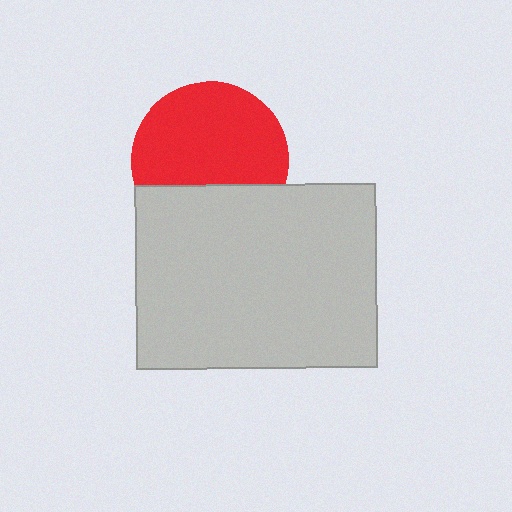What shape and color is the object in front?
The object in front is a light gray rectangle.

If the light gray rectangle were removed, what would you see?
You would see the complete red circle.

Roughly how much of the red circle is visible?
Most of it is visible (roughly 68%).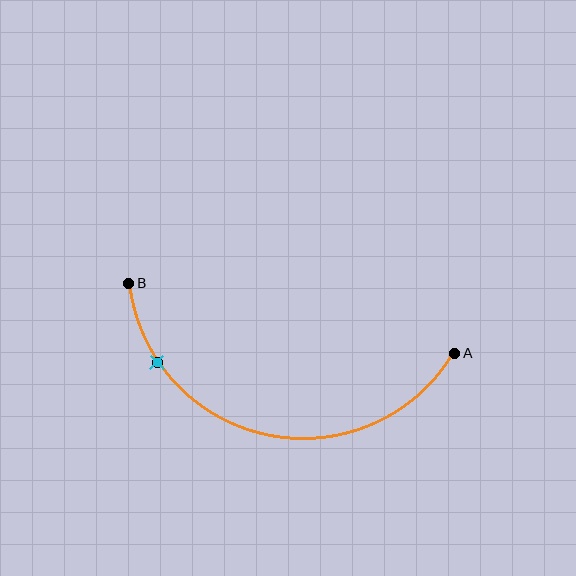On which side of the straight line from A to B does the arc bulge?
The arc bulges below the straight line connecting A and B.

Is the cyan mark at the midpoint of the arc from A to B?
No. The cyan mark lies on the arc but is closer to endpoint B. The arc midpoint would be at the point on the curve equidistant along the arc from both A and B.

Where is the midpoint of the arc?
The arc midpoint is the point on the curve farthest from the straight line joining A and B. It sits below that line.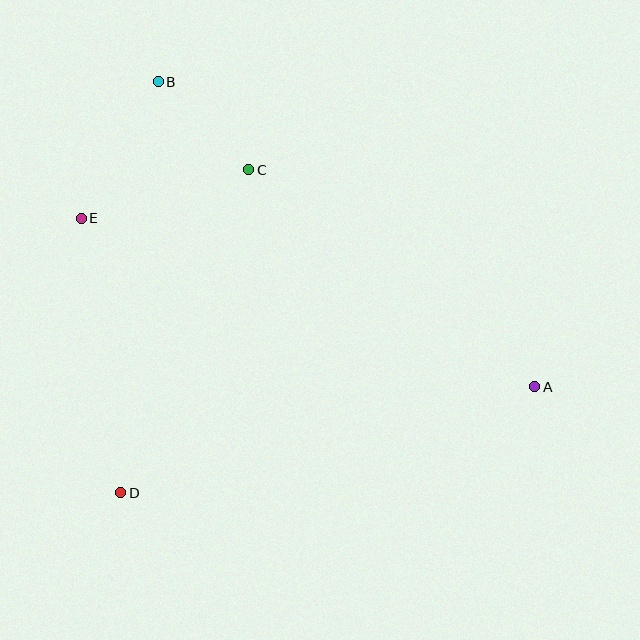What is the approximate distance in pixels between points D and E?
The distance between D and E is approximately 277 pixels.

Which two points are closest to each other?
Points B and C are closest to each other.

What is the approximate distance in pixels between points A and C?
The distance between A and C is approximately 359 pixels.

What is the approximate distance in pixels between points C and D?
The distance between C and D is approximately 347 pixels.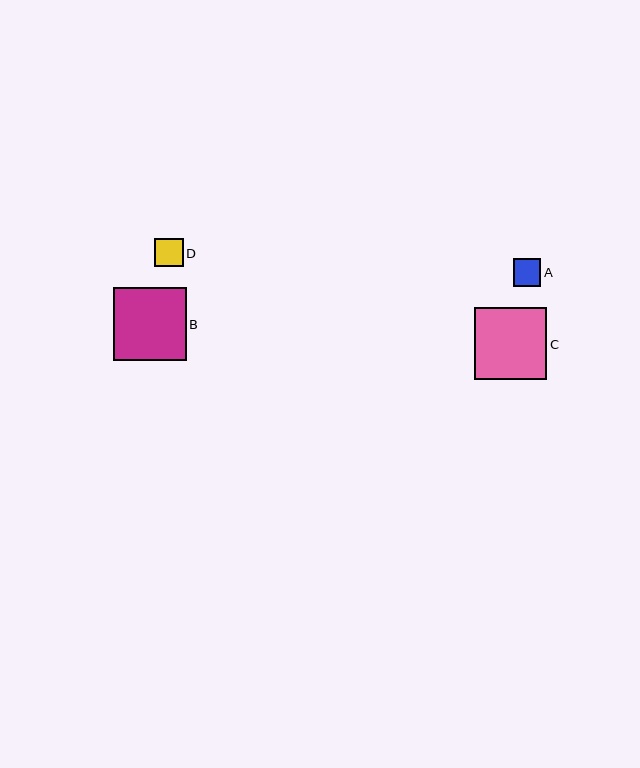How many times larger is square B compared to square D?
Square B is approximately 2.6 times the size of square D.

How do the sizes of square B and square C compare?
Square B and square C are approximately the same size.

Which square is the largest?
Square B is the largest with a size of approximately 73 pixels.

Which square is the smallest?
Square A is the smallest with a size of approximately 28 pixels.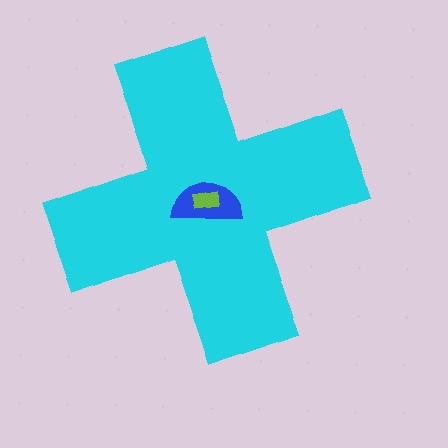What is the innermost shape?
The lime rectangle.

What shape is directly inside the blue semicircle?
The lime rectangle.